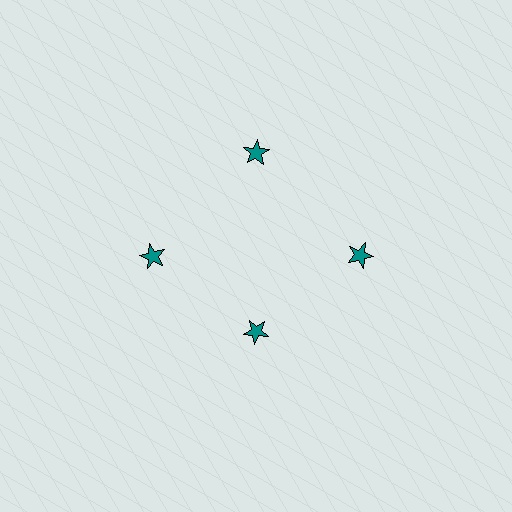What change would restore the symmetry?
The symmetry would be restored by moving it outward, back onto the ring so that all 4 stars sit at equal angles and equal distance from the center.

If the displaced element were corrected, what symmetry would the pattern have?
It would have 4-fold rotational symmetry — the pattern would map onto itself every 90 degrees.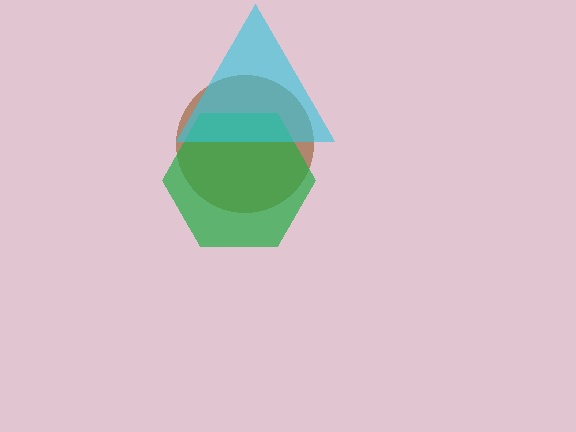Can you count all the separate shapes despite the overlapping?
Yes, there are 3 separate shapes.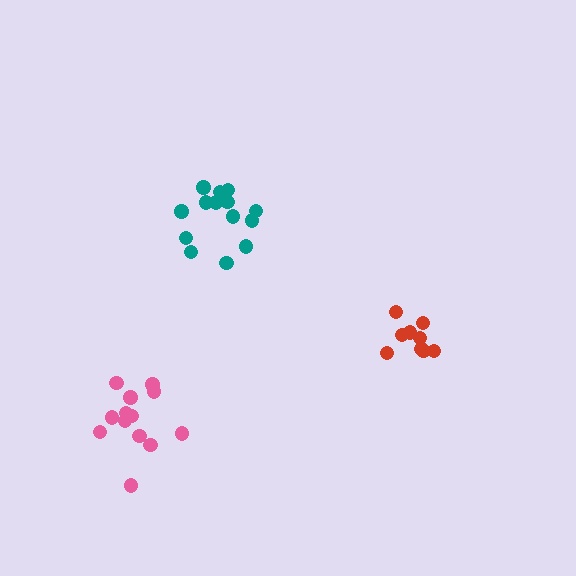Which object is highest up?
The teal cluster is topmost.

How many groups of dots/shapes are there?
There are 3 groups.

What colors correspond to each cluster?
The clusters are colored: teal, red, pink.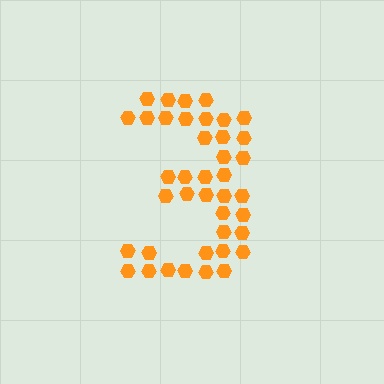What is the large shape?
The large shape is the digit 3.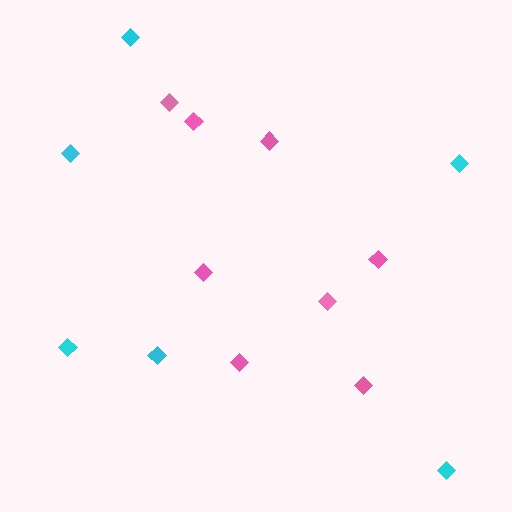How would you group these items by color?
There are 2 groups: one group of pink diamonds (8) and one group of cyan diamonds (6).